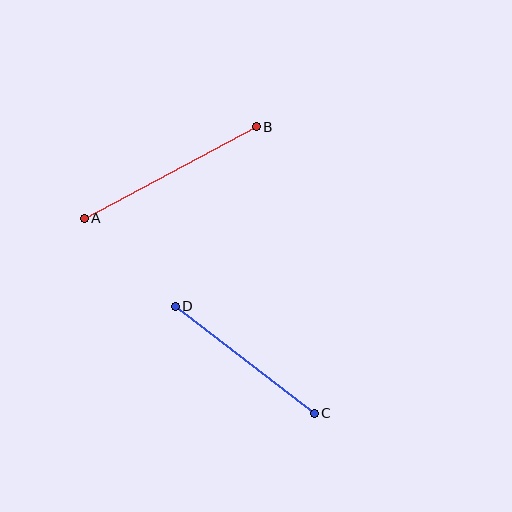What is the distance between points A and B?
The distance is approximately 195 pixels.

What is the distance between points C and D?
The distance is approximately 175 pixels.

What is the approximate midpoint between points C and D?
The midpoint is at approximately (245, 360) pixels.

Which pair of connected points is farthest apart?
Points A and B are farthest apart.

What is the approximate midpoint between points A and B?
The midpoint is at approximately (170, 173) pixels.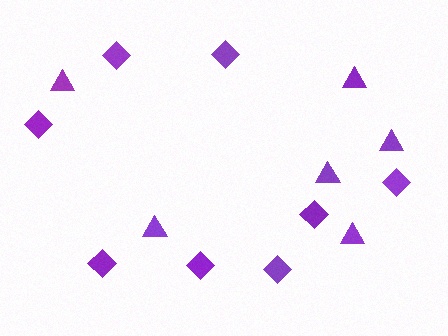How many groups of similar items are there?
There are 2 groups: one group of diamonds (8) and one group of triangles (6).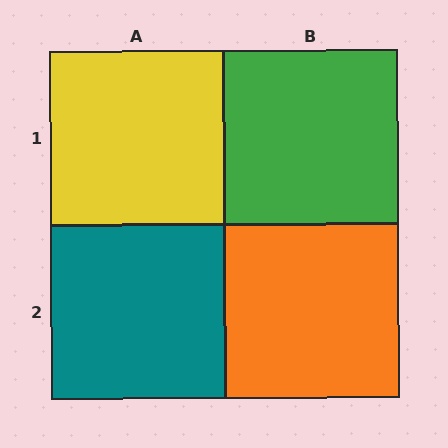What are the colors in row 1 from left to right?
Yellow, green.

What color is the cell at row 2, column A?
Teal.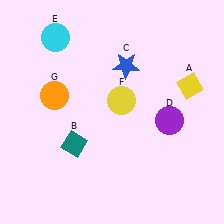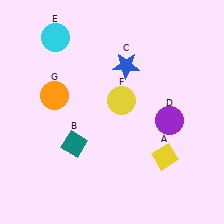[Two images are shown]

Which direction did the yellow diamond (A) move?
The yellow diamond (A) moved down.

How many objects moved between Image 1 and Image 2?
1 object moved between the two images.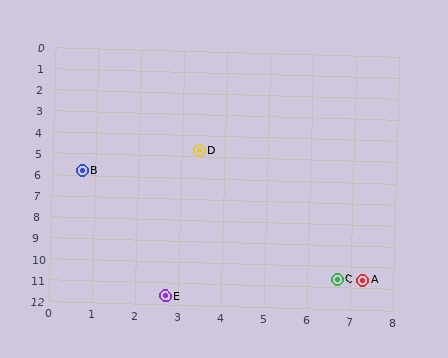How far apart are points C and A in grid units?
Points C and A are about 0.6 grid units apart.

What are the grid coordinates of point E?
Point E is at approximately (2.7, 11.6).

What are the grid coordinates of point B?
Point B is at approximately (0.7, 5.8).